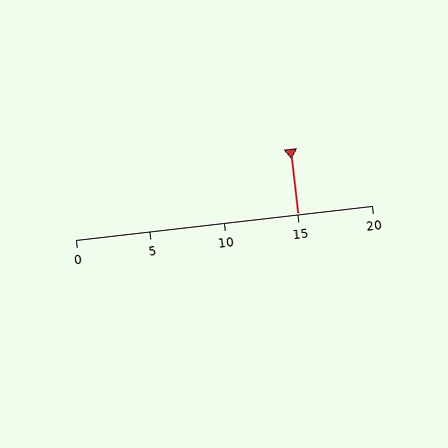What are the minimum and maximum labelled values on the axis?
The axis runs from 0 to 20.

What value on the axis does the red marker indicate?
The marker indicates approximately 15.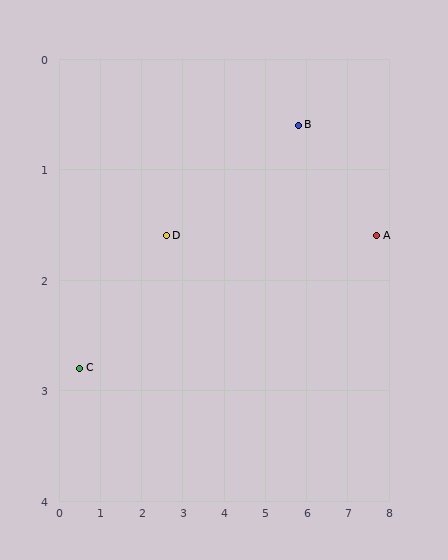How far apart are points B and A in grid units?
Points B and A are about 2.1 grid units apart.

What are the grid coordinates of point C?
Point C is at approximately (0.5, 2.8).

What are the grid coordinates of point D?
Point D is at approximately (2.6, 1.6).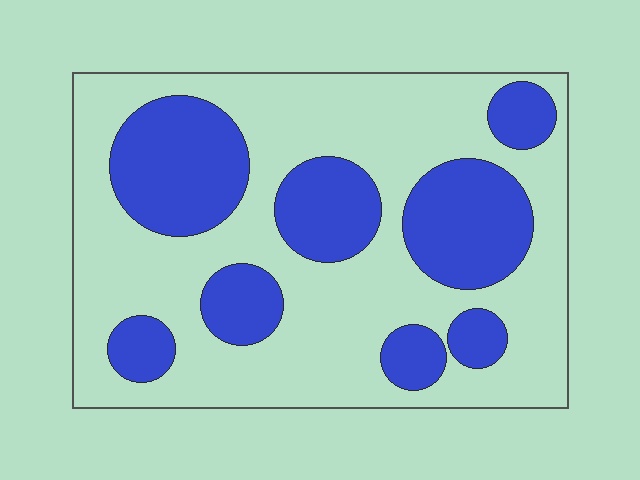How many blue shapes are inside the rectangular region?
8.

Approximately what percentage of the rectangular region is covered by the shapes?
Approximately 35%.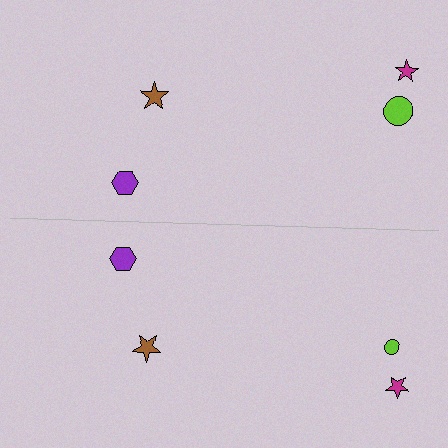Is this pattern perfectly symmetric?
No, the pattern is not perfectly symmetric. The lime circle on the bottom side has a different size than its mirror counterpart.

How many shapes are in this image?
There are 8 shapes in this image.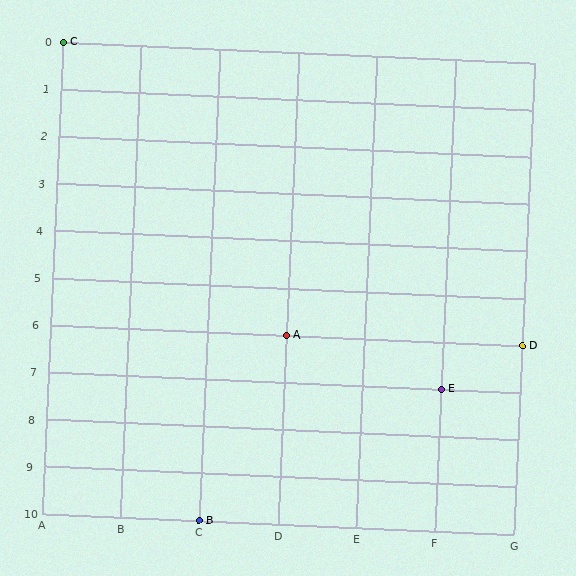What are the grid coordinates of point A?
Point A is at grid coordinates (D, 6).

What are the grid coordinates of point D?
Point D is at grid coordinates (G, 6).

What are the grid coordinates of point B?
Point B is at grid coordinates (C, 10).